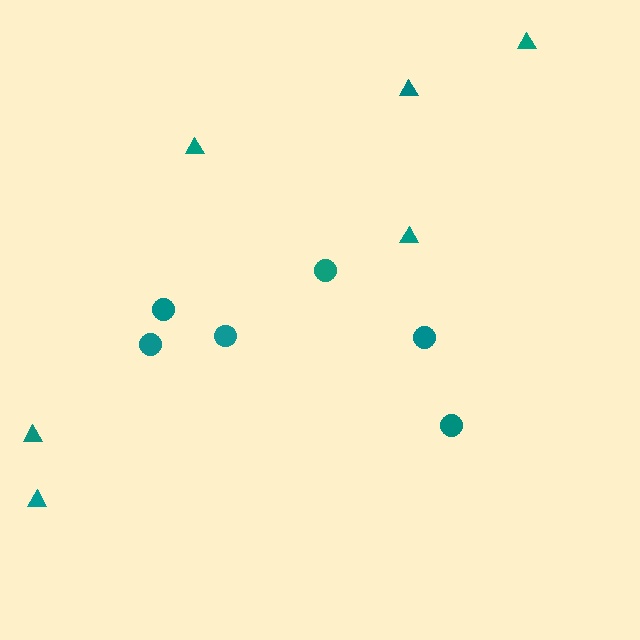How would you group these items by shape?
There are 2 groups: one group of triangles (6) and one group of circles (6).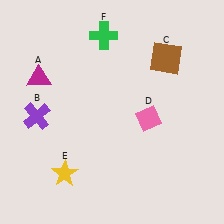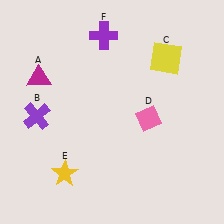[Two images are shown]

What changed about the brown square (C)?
In Image 1, C is brown. In Image 2, it changed to yellow.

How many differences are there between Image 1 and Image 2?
There are 2 differences between the two images.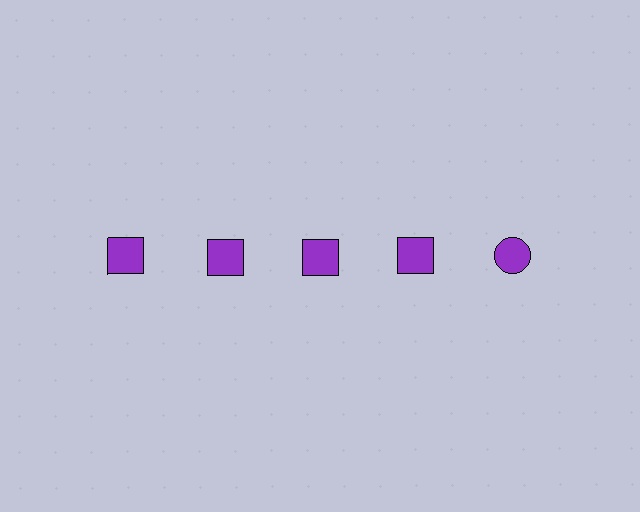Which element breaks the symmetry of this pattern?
The purple circle in the top row, rightmost column breaks the symmetry. All other shapes are purple squares.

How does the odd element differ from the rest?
It has a different shape: circle instead of square.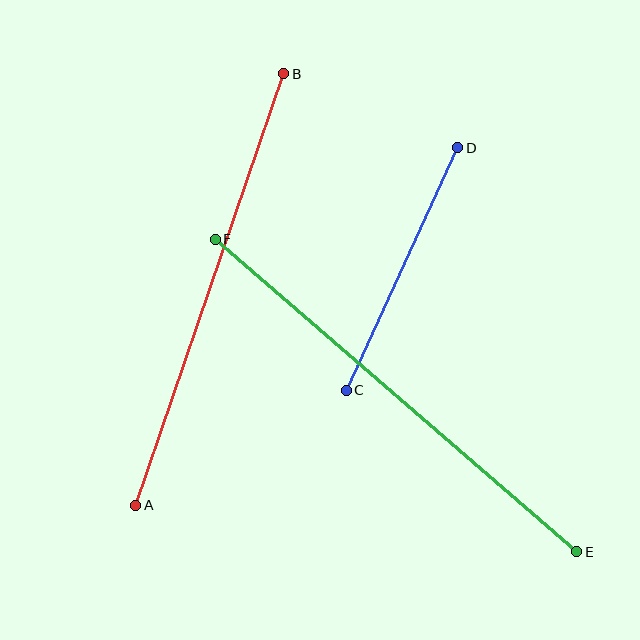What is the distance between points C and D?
The distance is approximately 267 pixels.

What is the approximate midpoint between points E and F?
The midpoint is at approximately (396, 395) pixels.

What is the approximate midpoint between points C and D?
The midpoint is at approximately (402, 269) pixels.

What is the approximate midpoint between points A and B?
The midpoint is at approximately (210, 289) pixels.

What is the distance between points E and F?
The distance is approximately 478 pixels.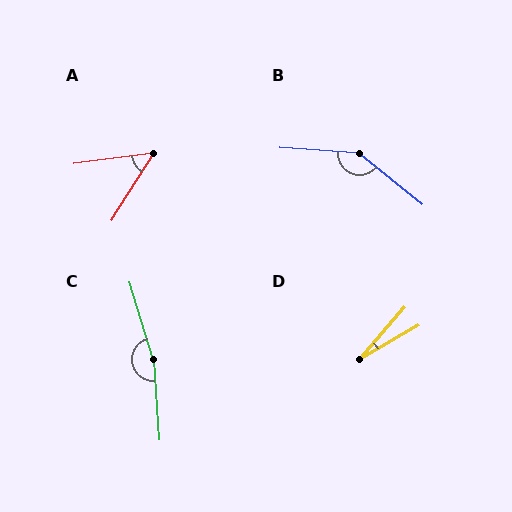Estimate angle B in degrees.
Approximately 145 degrees.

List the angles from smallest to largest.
D (19°), A (50°), B (145°), C (168°).